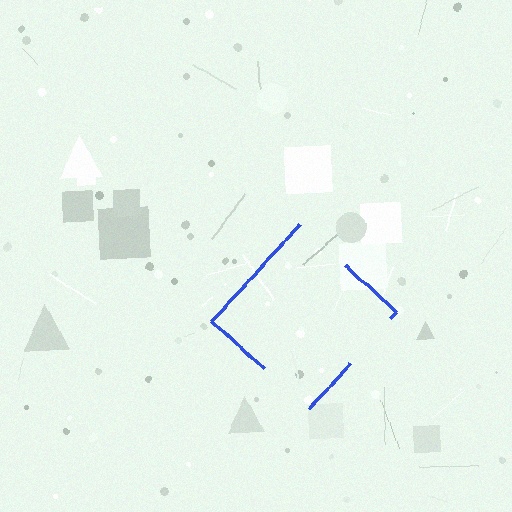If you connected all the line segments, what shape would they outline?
They would outline a diamond.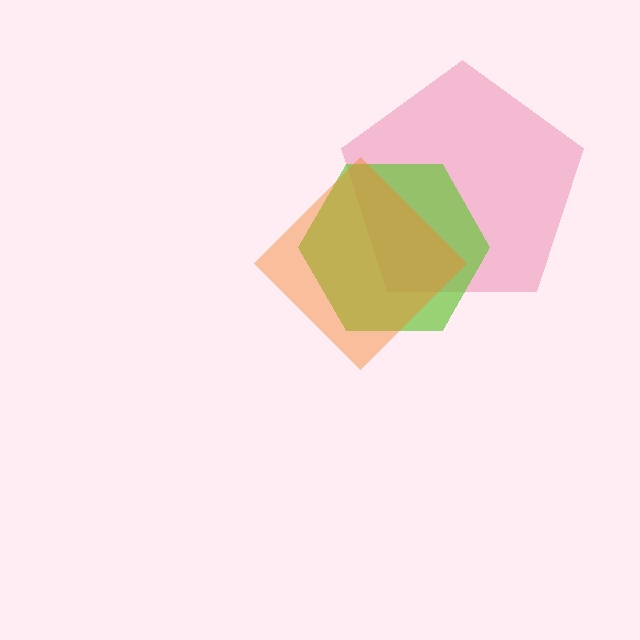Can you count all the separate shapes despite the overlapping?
Yes, there are 3 separate shapes.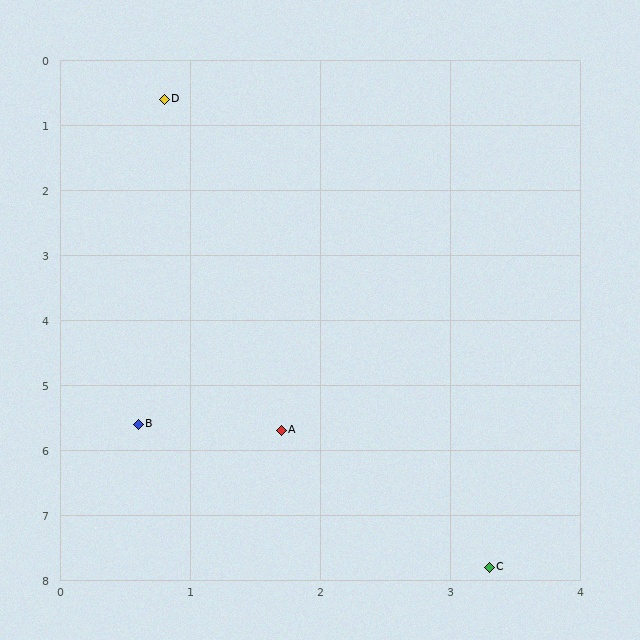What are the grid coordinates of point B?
Point B is at approximately (0.6, 5.6).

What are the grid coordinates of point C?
Point C is at approximately (3.3, 7.8).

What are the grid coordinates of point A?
Point A is at approximately (1.7, 5.7).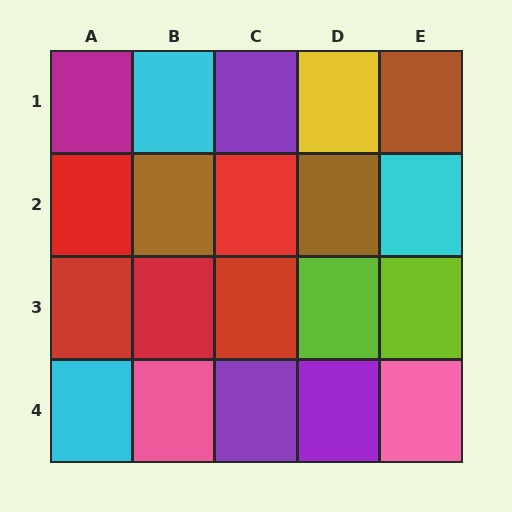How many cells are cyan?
3 cells are cyan.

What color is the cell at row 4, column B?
Pink.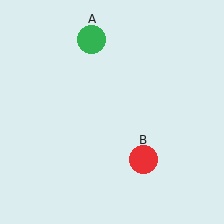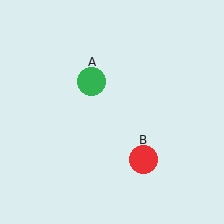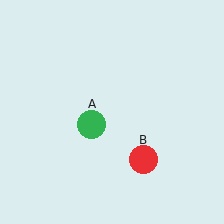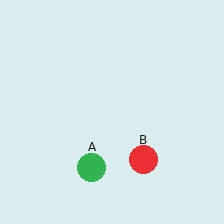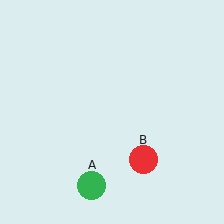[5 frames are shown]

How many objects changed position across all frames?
1 object changed position: green circle (object A).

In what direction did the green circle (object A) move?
The green circle (object A) moved down.